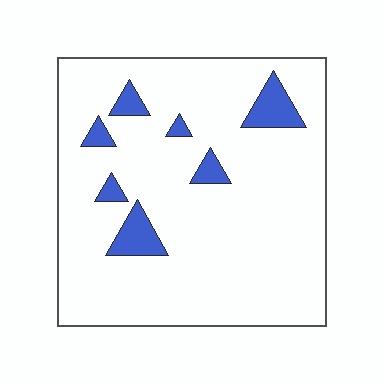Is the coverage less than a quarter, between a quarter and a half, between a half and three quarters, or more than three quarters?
Less than a quarter.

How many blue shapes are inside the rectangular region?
7.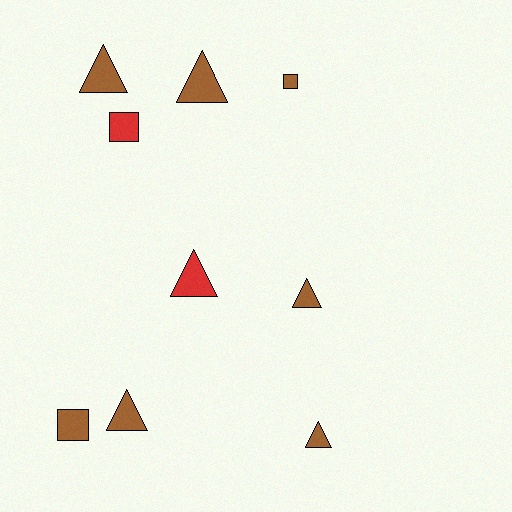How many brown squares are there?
There are 2 brown squares.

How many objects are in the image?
There are 9 objects.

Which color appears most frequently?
Brown, with 7 objects.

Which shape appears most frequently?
Triangle, with 6 objects.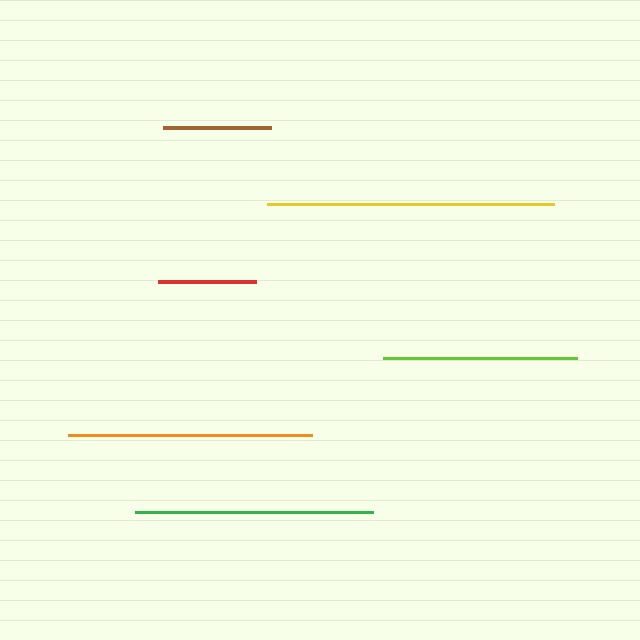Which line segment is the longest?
The yellow line is the longest at approximately 287 pixels.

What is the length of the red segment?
The red segment is approximately 97 pixels long.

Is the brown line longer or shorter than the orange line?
The orange line is longer than the brown line.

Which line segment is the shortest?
The red line is the shortest at approximately 97 pixels.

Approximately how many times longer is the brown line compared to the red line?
The brown line is approximately 1.1 times the length of the red line.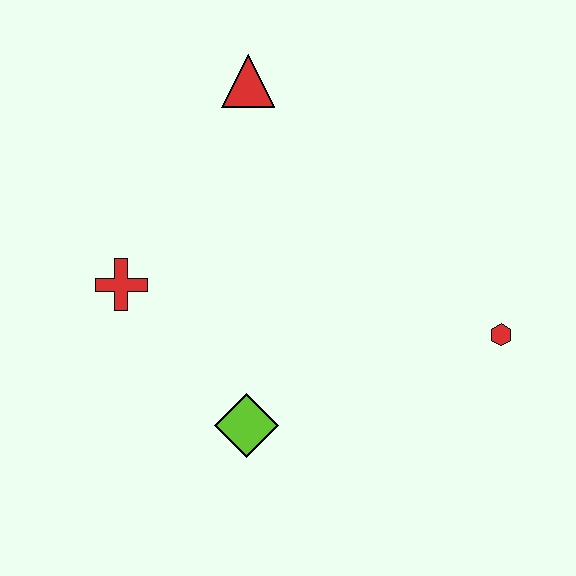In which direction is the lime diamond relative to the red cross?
The lime diamond is below the red cross.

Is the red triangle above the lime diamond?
Yes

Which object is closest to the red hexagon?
The lime diamond is closest to the red hexagon.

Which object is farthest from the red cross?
The red hexagon is farthest from the red cross.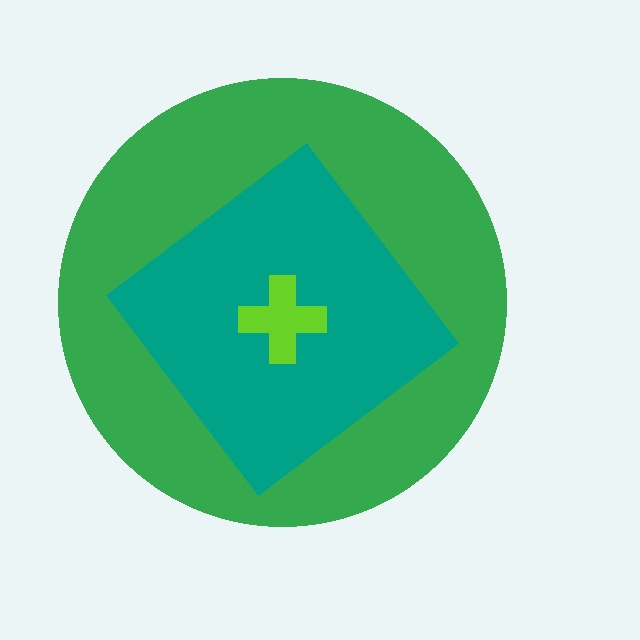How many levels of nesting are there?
3.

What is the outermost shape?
The green circle.